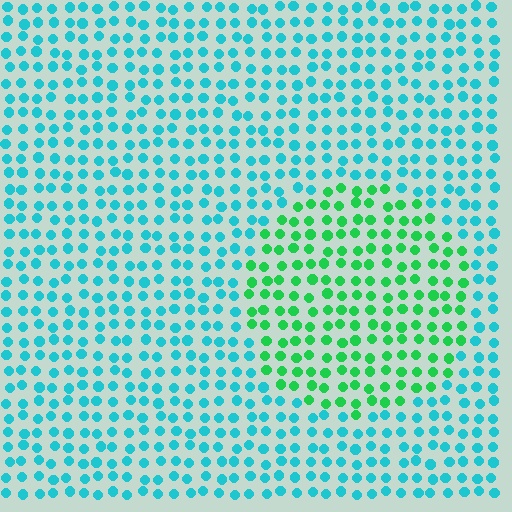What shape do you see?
I see a circle.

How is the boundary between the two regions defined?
The boundary is defined purely by a slight shift in hue (about 48 degrees). Spacing, size, and orientation are identical on both sides.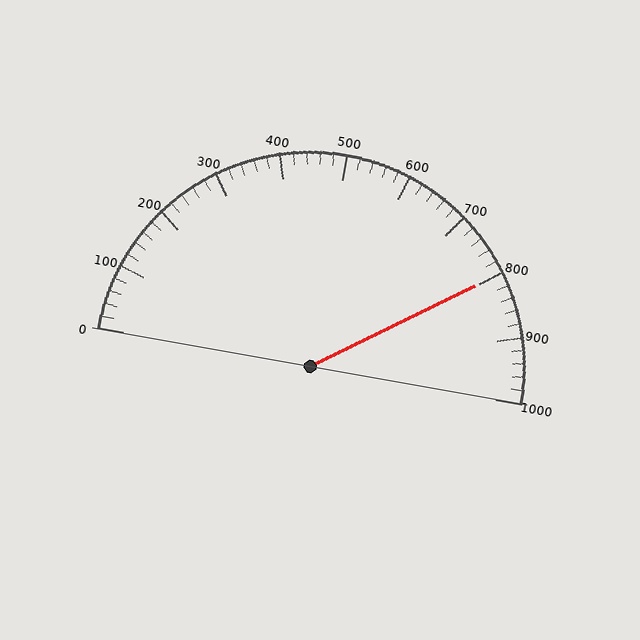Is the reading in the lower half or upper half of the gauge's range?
The reading is in the upper half of the range (0 to 1000).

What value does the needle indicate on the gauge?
The needle indicates approximately 800.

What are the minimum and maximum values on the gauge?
The gauge ranges from 0 to 1000.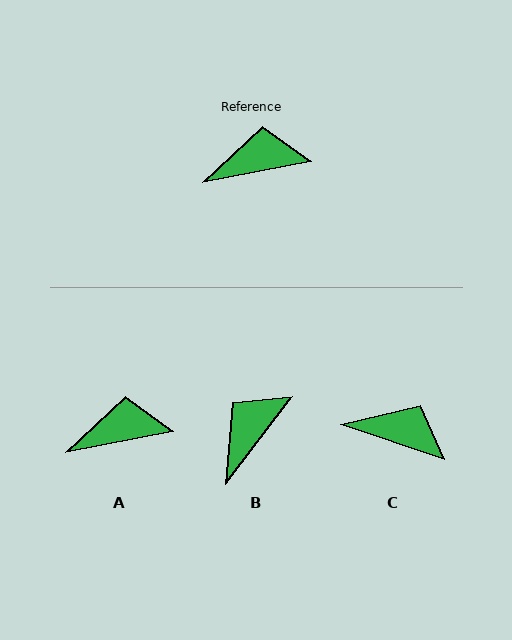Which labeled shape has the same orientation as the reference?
A.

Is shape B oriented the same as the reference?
No, it is off by about 42 degrees.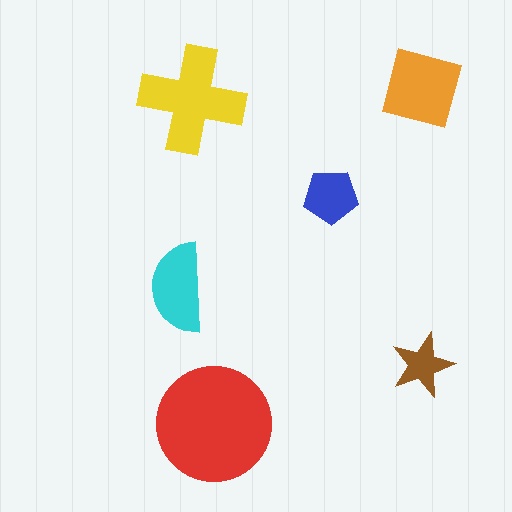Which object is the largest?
The red circle.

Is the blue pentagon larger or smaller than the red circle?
Smaller.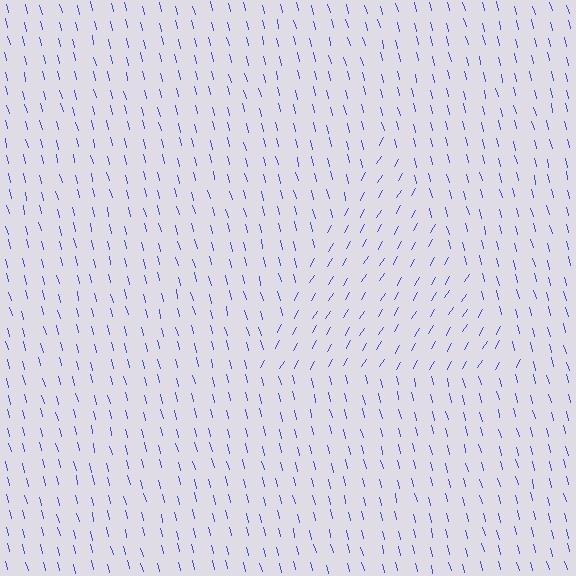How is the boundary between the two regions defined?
The boundary is defined purely by a change in line orientation (approximately 45 degrees difference). All lines are the same color and thickness.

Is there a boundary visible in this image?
Yes, there is a texture boundary formed by a change in line orientation.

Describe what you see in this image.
The image is filled with small blue line segments. A triangle region in the image has lines oriented differently from the surrounding lines, creating a visible texture boundary.